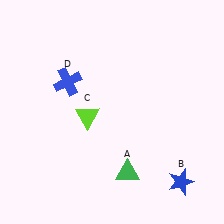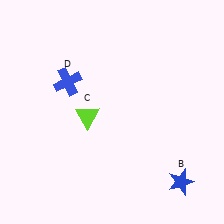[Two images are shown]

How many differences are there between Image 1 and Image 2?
There is 1 difference between the two images.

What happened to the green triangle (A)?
The green triangle (A) was removed in Image 2. It was in the bottom-right area of Image 1.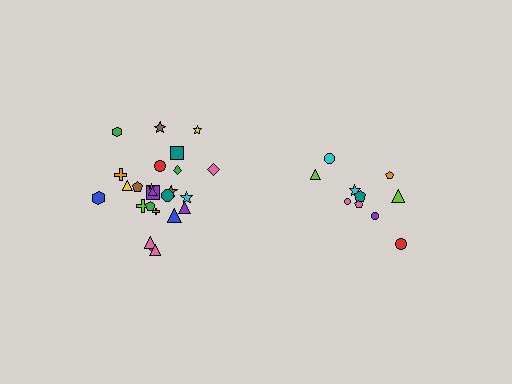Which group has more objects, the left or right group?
The left group.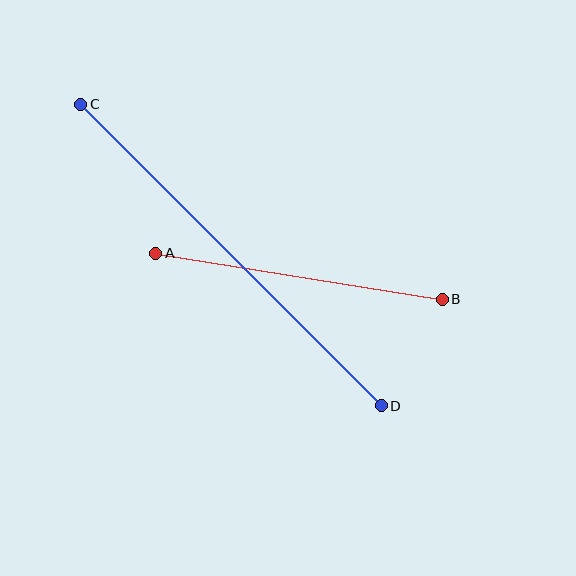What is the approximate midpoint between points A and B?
The midpoint is at approximately (299, 276) pixels.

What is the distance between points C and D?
The distance is approximately 426 pixels.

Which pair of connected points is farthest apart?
Points C and D are farthest apart.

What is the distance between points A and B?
The distance is approximately 290 pixels.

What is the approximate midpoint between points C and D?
The midpoint is at approximately (231, 255) pixels.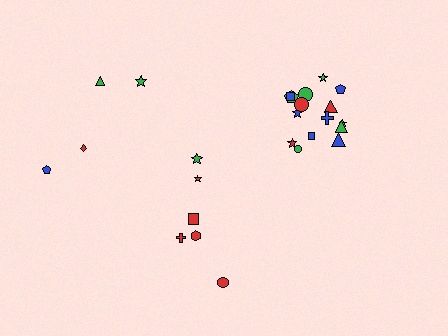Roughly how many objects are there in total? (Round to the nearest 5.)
Roughly 25 objects in total.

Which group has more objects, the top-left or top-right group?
The top-right group.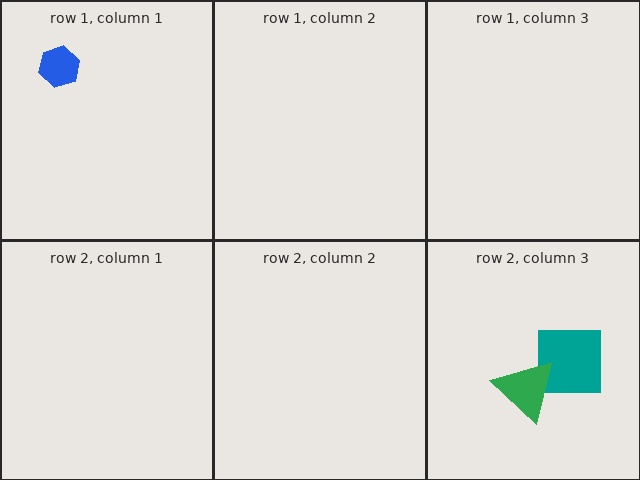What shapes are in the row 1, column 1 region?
The blue hexagon.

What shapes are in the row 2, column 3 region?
The teal square, the green triangle.